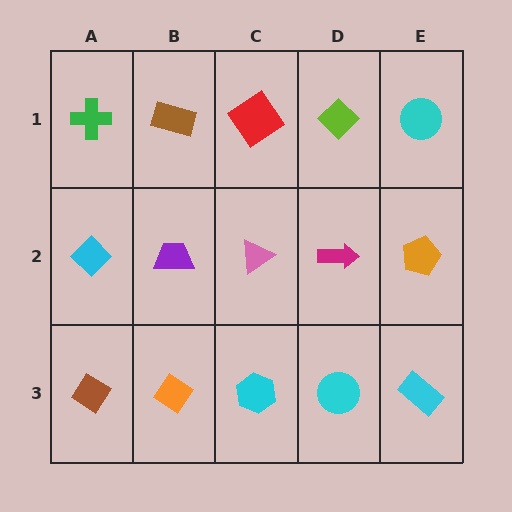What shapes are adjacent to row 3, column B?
A purple trapezoid (row 2, column B), a brown diamond (row 3, column A), a cyan hexagon (row 3, column C).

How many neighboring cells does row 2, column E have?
3.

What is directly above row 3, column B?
A purple trapezoid.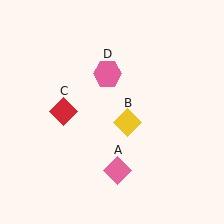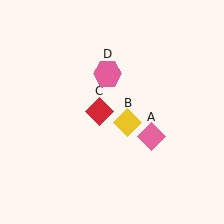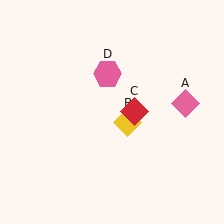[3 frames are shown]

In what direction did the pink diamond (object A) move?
The pink diamond (object A) moved up and to the right.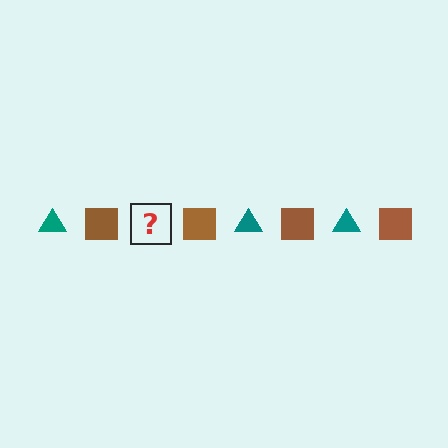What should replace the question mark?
The question mark should be replaced with a teal triangle.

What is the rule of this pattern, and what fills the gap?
The rule is that the pattern alternates between teal triangle and brown square. The gap should be filled with a teal triangle.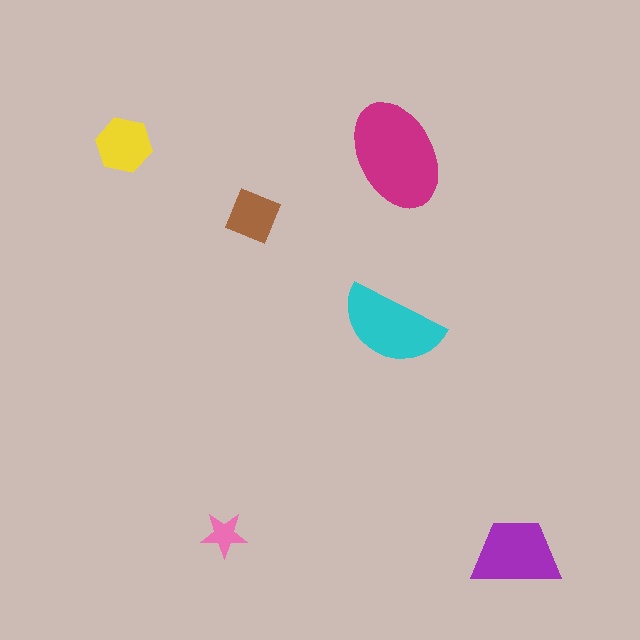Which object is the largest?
The magenta ellipse.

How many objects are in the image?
There are 6 objects in the image.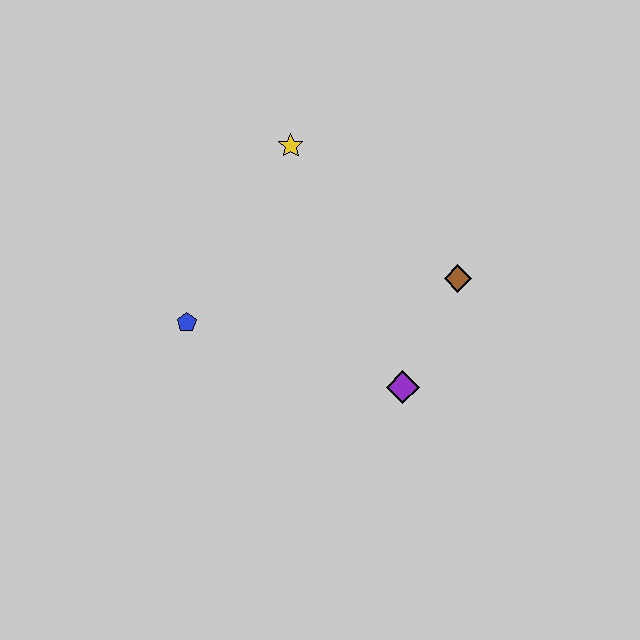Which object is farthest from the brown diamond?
The blue pentagon is farthest from the brown diamond.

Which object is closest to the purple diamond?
The brown diamond is closest to the purple diamond.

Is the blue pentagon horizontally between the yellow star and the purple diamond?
No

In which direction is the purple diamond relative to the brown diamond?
The purple diamond is below the brown diamond.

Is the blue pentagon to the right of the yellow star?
No